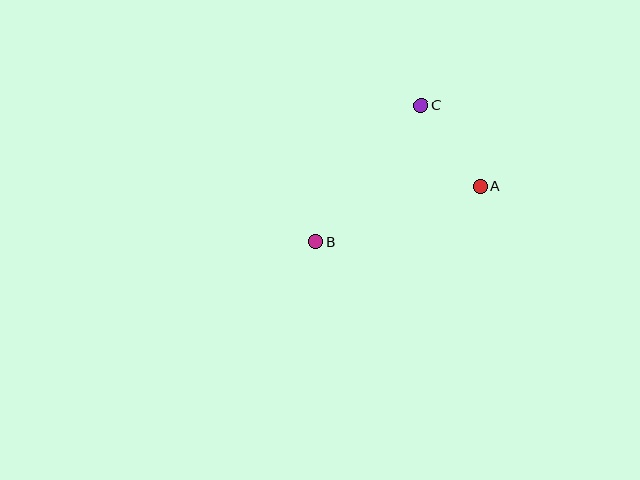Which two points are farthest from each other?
Points A and B are farthest from each other.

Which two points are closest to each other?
Points A and C are closest to each other.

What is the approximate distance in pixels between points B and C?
The distance between B and C is approximately 172 pixels.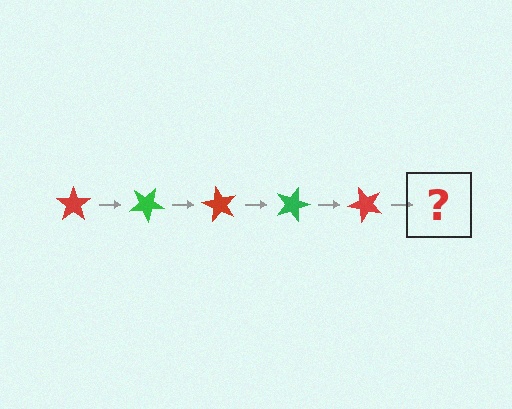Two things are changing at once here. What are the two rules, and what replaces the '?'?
The two rules are that it rotates 30 degrees each step and the color cycles through red and green. The '?' should be a green star, rotated 150 degrees from the start.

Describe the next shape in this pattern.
It should be a green star, rotated 150 degrees from the start.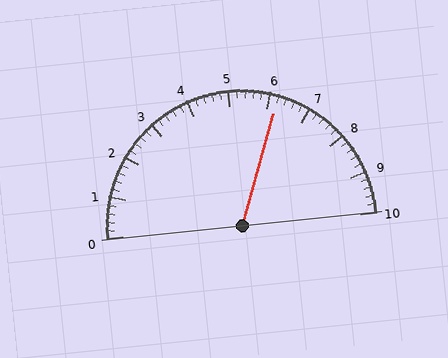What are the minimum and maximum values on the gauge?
The gauge ranges from 0 to 10.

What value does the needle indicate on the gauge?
The needle indicates approximately 6.2.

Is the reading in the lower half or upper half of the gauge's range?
The reading is in the upper half of the range (0 to 10).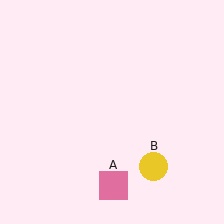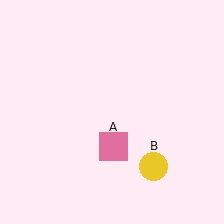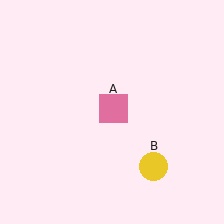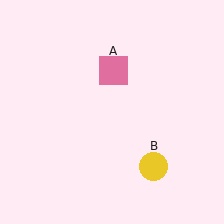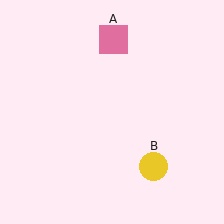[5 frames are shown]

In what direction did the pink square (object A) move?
The pink square (object A) moved up.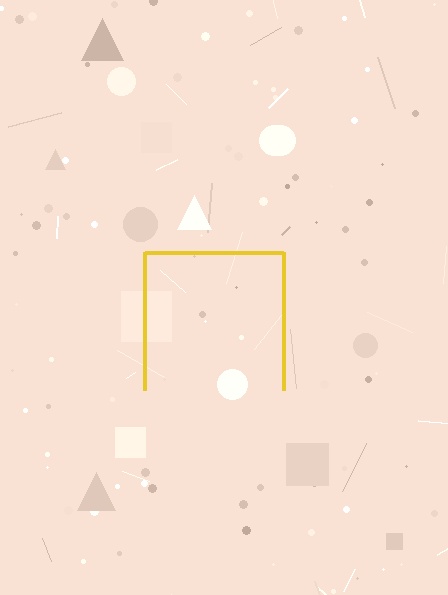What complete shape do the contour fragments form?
The contour fragments form a square.